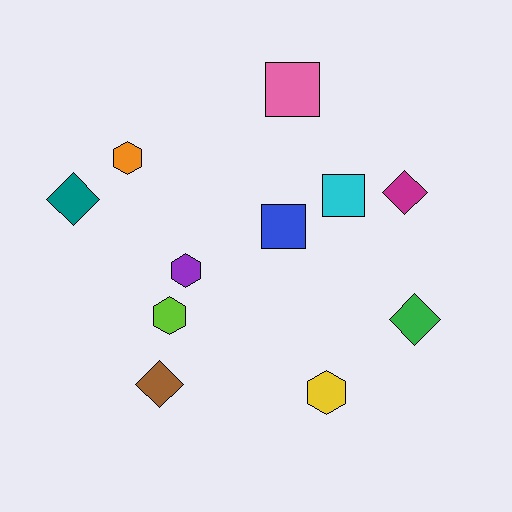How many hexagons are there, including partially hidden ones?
There are 4 hexagons.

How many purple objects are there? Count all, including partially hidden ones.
There is 1 purple object.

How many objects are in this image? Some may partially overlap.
There are 11 objects.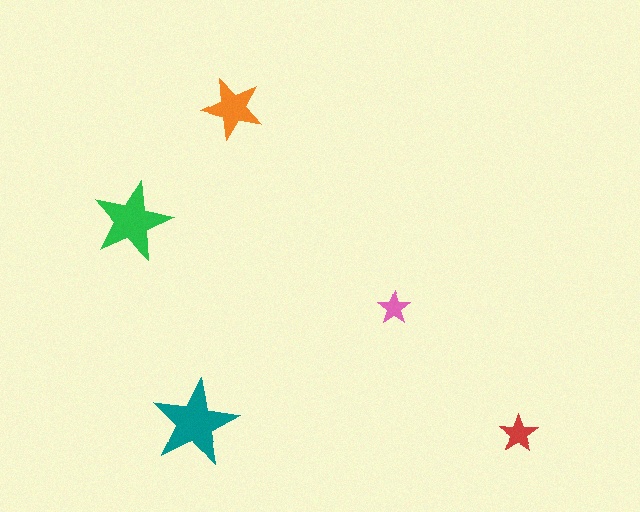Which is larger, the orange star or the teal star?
The teal one.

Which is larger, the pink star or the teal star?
The teal one.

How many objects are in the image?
There are 5 objects in the image.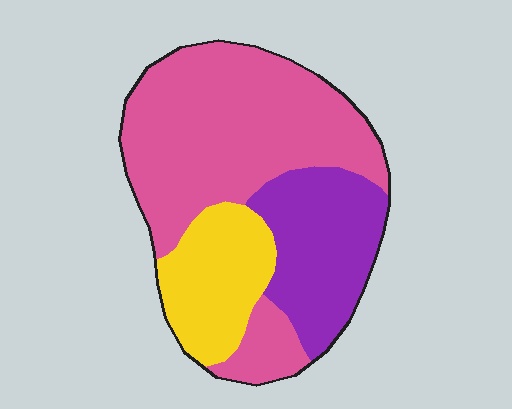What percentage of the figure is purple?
Purple takes up less than a quarter of the figure.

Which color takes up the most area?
Pink, at roughly 55%.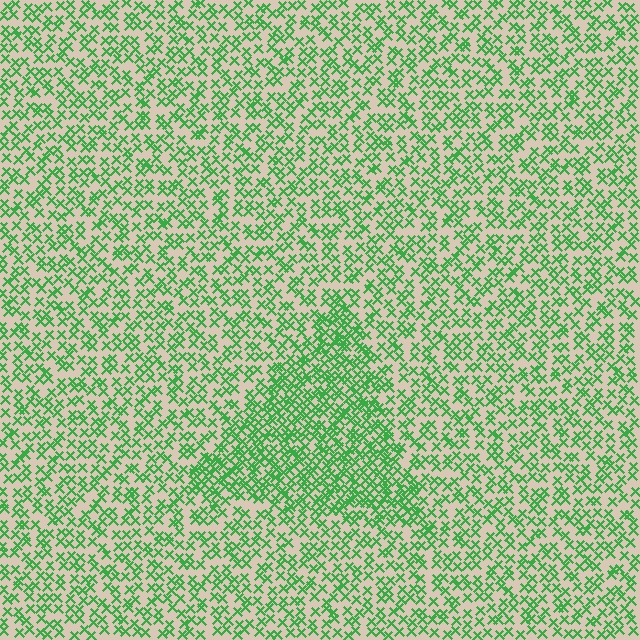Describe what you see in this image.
The image contains small green elements arranged at two different densities. A triangle-shaped region is visible where the elements are more densely packed than the surrounding area.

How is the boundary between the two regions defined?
The boundary is defined by a change in element density (approximately 1.8x ratio). All elements are the same color, size, and shape.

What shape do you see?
I see a triangle.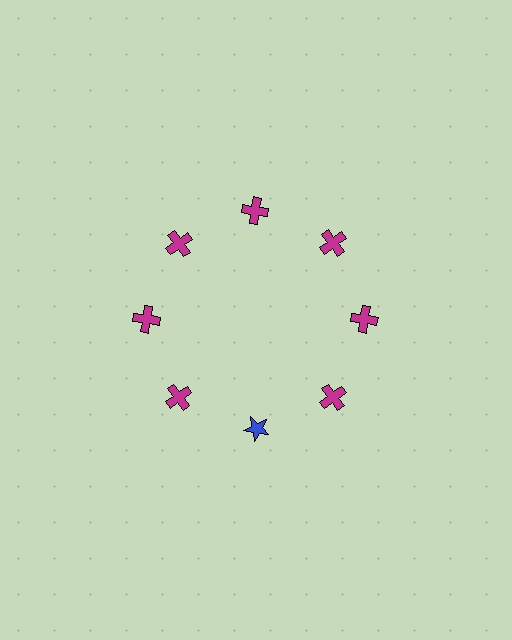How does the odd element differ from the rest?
It differs in both color (blue instead of magenta) and shape (star instead of cross).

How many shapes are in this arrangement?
There are 8 shapes arranged in a ring pattern.